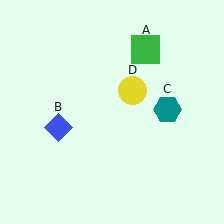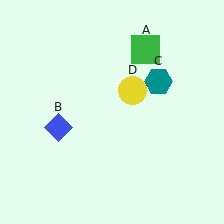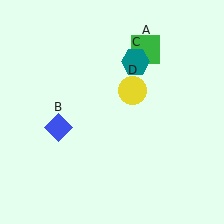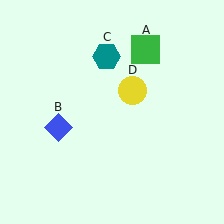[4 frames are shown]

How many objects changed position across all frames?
1 object changed position: teal hexagon (object C).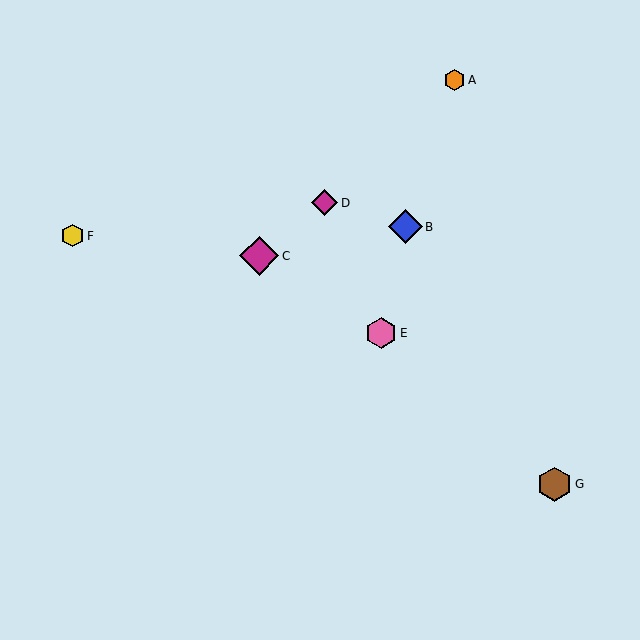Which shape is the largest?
The magenta diamond (labeled C) is the largest.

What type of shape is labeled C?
Shape C is a magenta diamond.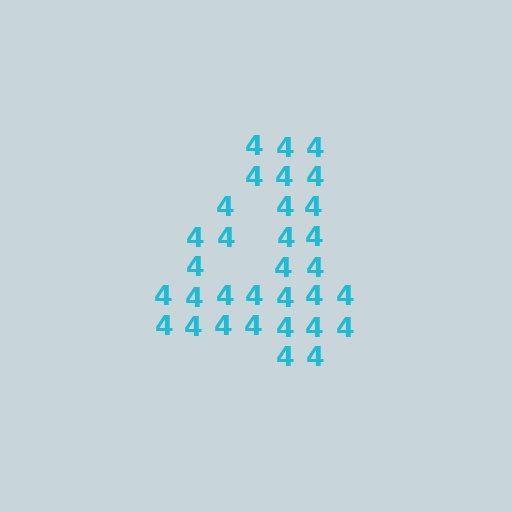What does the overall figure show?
The overall figure shows the digit 4.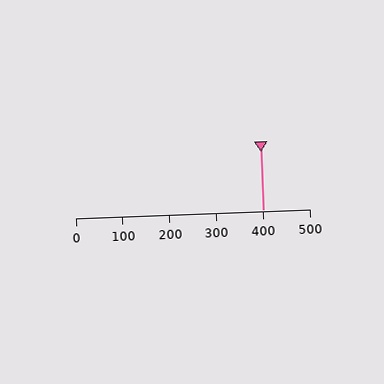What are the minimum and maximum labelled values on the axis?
The axis runs from 0 to 500.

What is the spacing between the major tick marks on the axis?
The major ticks are spaced 100 apart.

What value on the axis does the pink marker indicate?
The marker indicates approximately 400.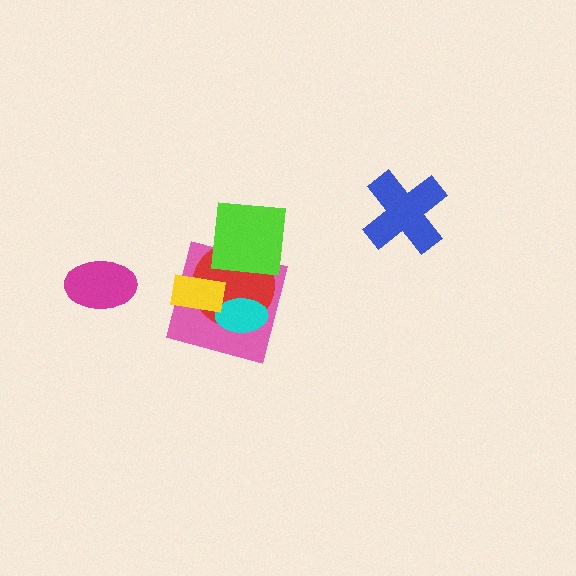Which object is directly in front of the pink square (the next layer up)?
The red circle is directly in front of the pink square.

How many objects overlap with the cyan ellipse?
2 objects overlap with the cyan ellipse.